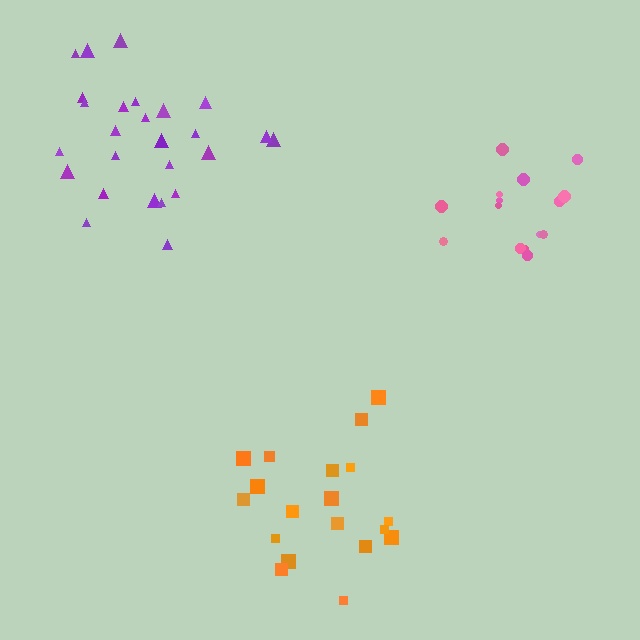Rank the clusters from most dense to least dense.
pink, orange, purple.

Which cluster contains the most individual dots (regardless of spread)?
Purple (26).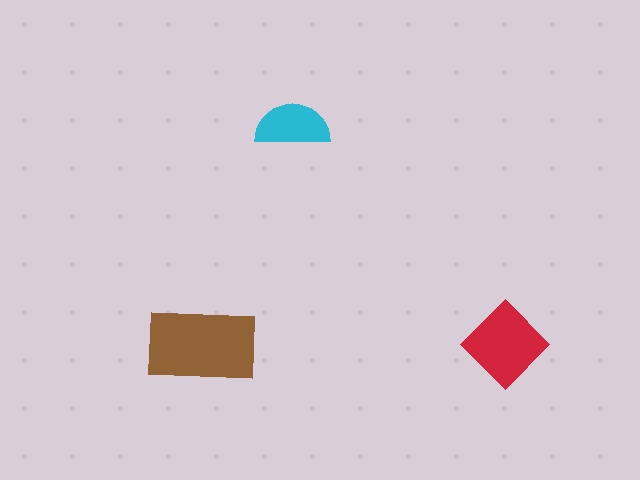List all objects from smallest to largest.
The cyan semicircle, the red diamond, the brown rectangle.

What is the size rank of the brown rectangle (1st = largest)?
1st.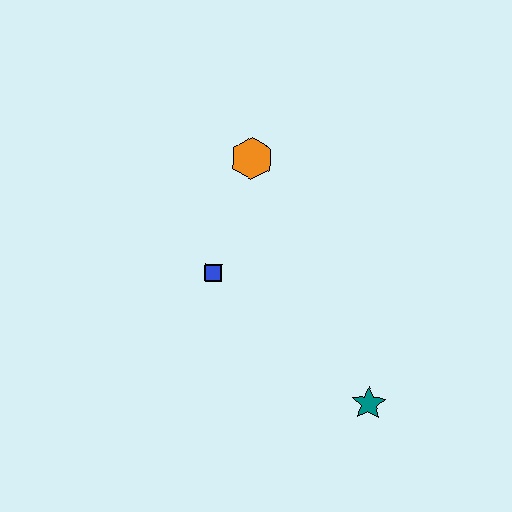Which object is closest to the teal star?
The blue square is closest to the teal star.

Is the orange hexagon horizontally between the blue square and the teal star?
Yes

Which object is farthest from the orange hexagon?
The teal star is farthest from the orange hexagon.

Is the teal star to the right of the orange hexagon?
Yes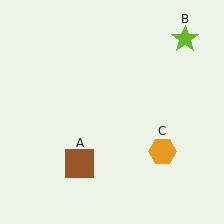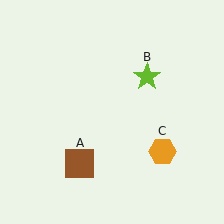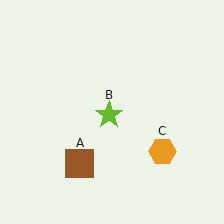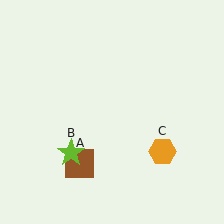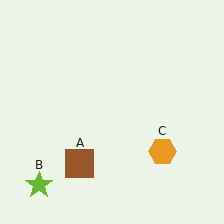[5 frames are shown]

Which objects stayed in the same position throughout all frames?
Brown square (object A) and orange hexagon (object C) remained stationary.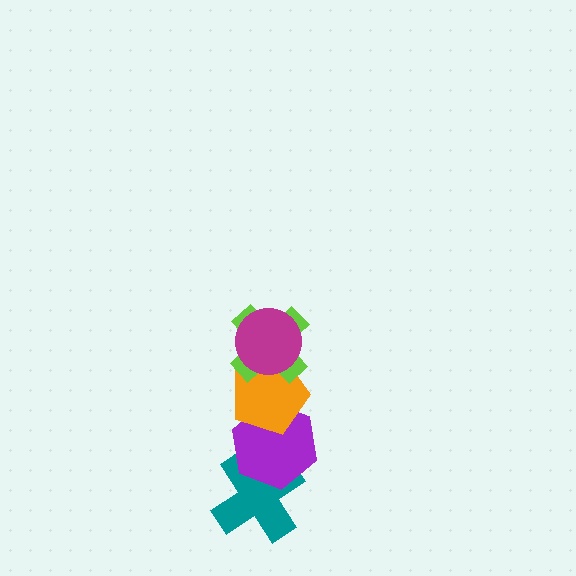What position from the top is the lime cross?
The lime cross is 2nd from the top.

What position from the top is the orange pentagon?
The orange pentagon is 3rd from the top.